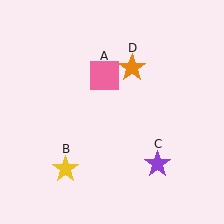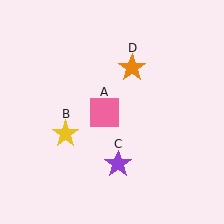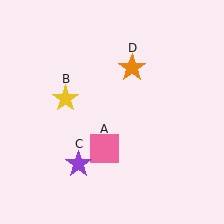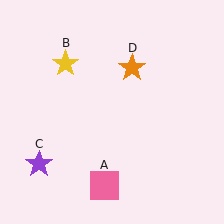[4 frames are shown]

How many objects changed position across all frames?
3 objects changed position: pink square (object A), yellow star (object B), purple star (object C).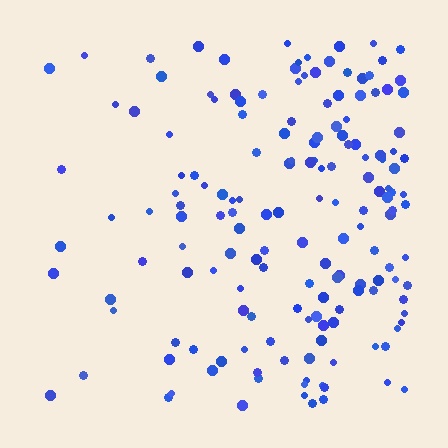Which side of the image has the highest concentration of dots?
The right.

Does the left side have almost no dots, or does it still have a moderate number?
Still a moderate number, just noticeably fewer than the right.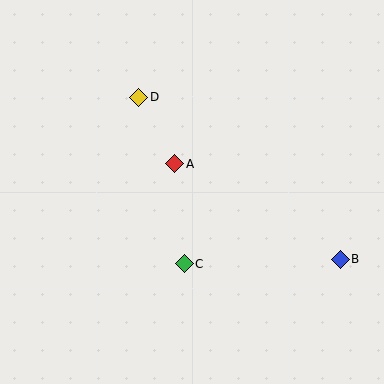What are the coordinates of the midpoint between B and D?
The midpoint between B and D is at (239, 178).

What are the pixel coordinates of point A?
Point A is at (175, 164).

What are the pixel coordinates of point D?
Point D is at (139, 97).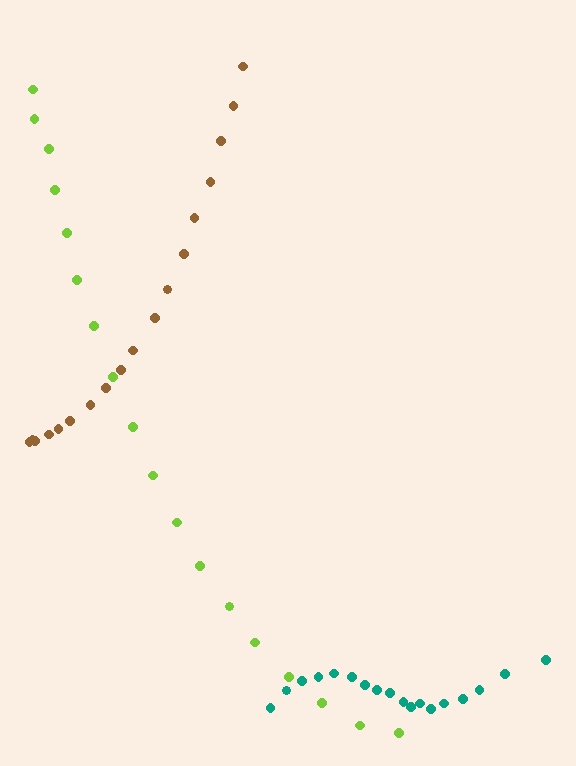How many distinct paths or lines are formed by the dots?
There are 3 distinct paths.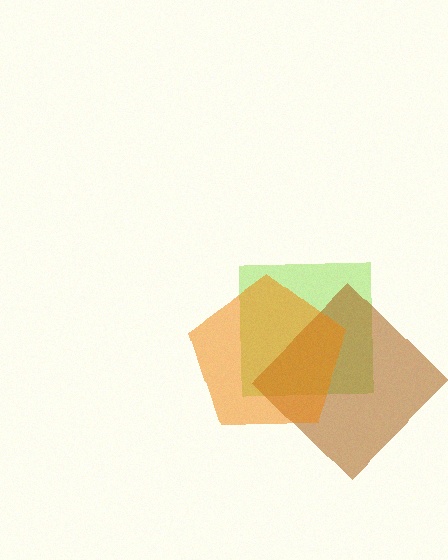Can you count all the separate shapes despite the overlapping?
Yes, there are 3 separate shapes.